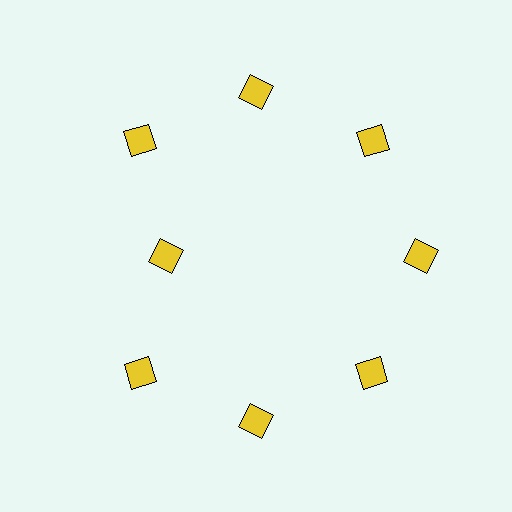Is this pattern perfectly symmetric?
No. The 8 yellow diamonds are arranged in a ring, but one element near the 9 o'clock position is pulled inward toward the center, breaking the 8-fold rotational symmetry.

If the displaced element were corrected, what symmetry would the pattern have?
It would have 8-fold rotational symmetry — the pattern would map onto itself every 45 degrees.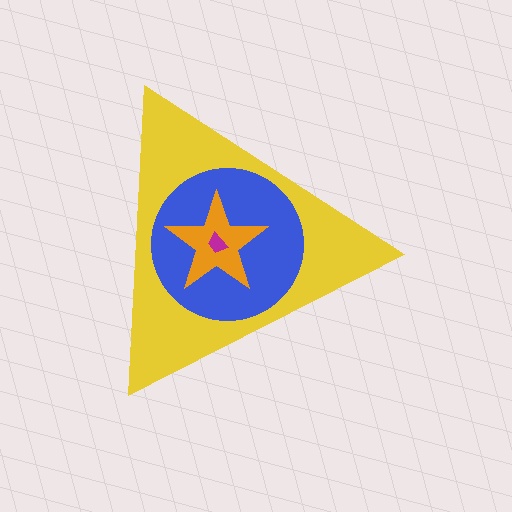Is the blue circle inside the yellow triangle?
Yes.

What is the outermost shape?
The yellow triangle.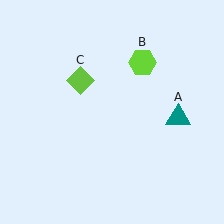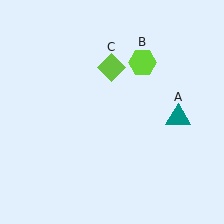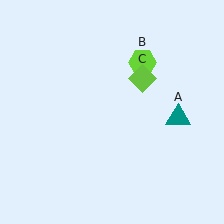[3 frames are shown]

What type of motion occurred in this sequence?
The lime diamond (object C) rotated clockwise around the center of the scene.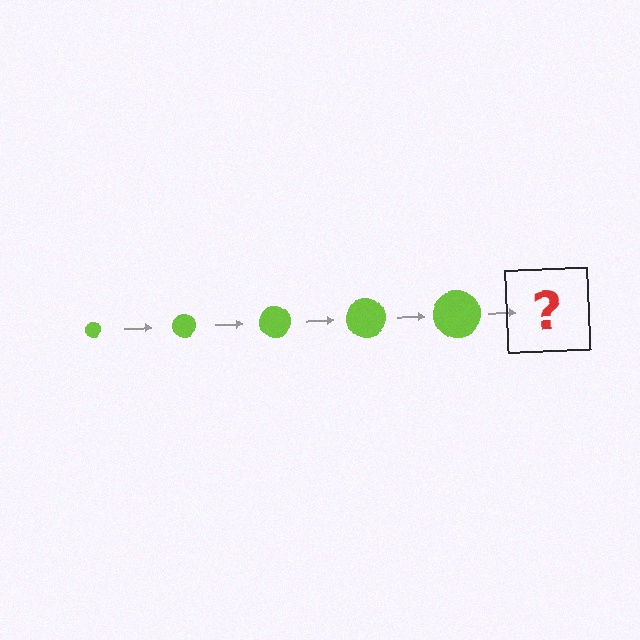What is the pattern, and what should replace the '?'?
The pattern is that the circle gets progressively larger each step. The '?' should be a lime circle, larger than the previous one.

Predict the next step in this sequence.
The next step is a lime circle, larger than the previous one.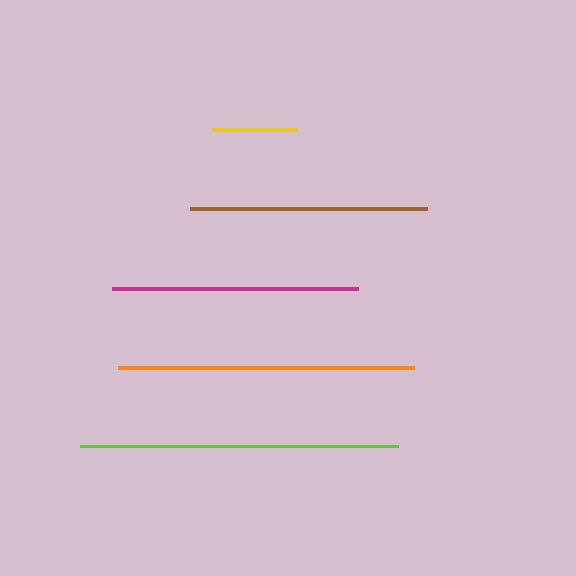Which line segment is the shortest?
The yellow line is the shortest at approximately 84 pixels.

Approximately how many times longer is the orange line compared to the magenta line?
The orange line is approximately 1.2 times the length of the magenta line.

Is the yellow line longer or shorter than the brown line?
The brown line is longer than the yellow line.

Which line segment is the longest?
The lime line is the longest at approximately 318 pixels.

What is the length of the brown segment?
The brown segment is approximately 237 pixels long.